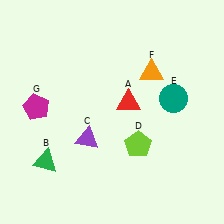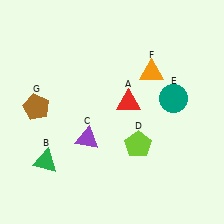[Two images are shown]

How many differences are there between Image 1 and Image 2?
There is 1 difference between the two images.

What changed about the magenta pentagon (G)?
In Image 1, G is magenta. In Image 2, it changed to brown.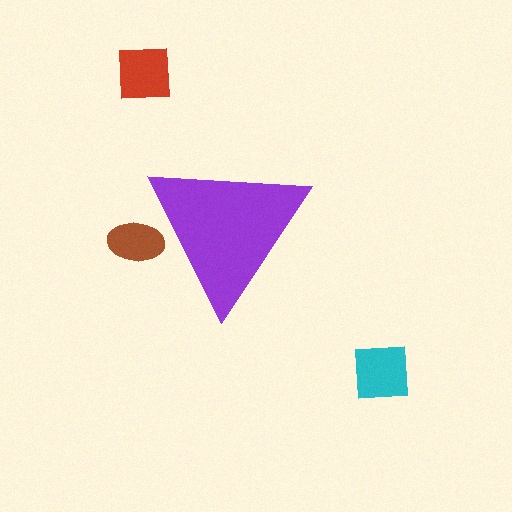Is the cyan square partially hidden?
No, the cyan square is fully visible.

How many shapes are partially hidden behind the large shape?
1 shape is partially hidden.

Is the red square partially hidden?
No, the red square is fully visible.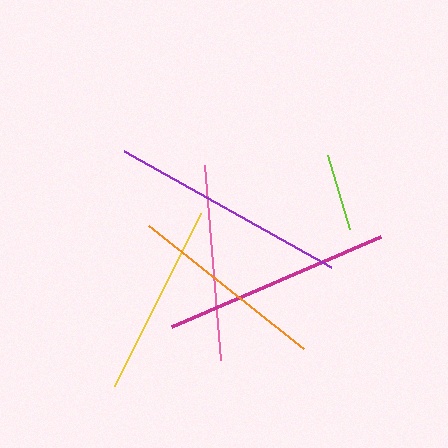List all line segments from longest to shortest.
From longest to shortest: purple, magenta, orange, pink, yellow, lime.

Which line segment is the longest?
The purple line is the longest at approximately 237 pixels.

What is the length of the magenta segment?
The magenta segment is approximately 228 pixels long.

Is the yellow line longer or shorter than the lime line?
The yellow line is longer than the lime line.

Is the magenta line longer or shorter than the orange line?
The magenta line is longer than the orange line.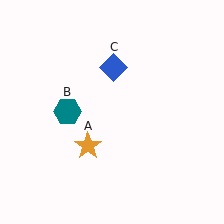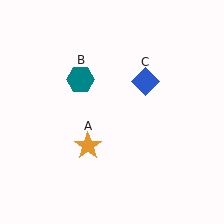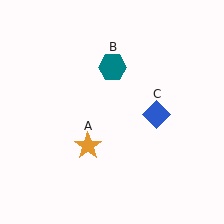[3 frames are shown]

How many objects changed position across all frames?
2 objects changed position: teal hexagon (object B), blue diamond (object C).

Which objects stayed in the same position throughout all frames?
Orange star (object A) remained stationary.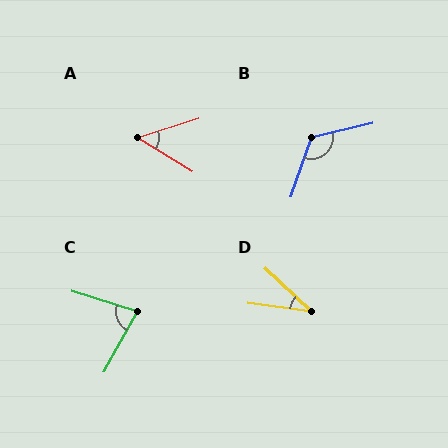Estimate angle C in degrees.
Approximately 78 degrees.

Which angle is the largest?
B, at approximately 122 degrees.